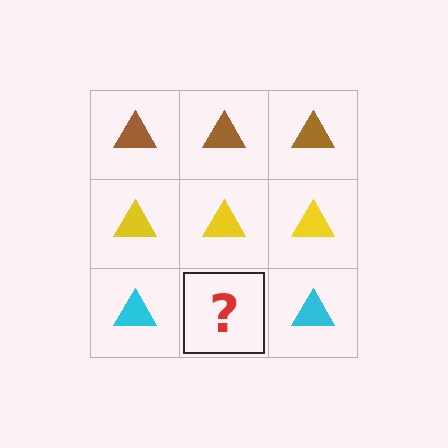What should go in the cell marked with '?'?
The missing cell should contain a cyan triangle.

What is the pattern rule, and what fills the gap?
The rule is that each row has a consistent color. The gap should be filled with a cyan triangle.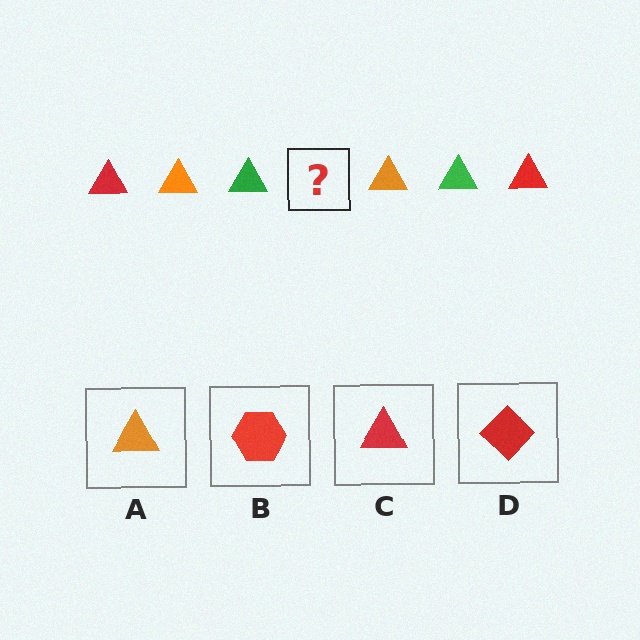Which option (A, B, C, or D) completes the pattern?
C.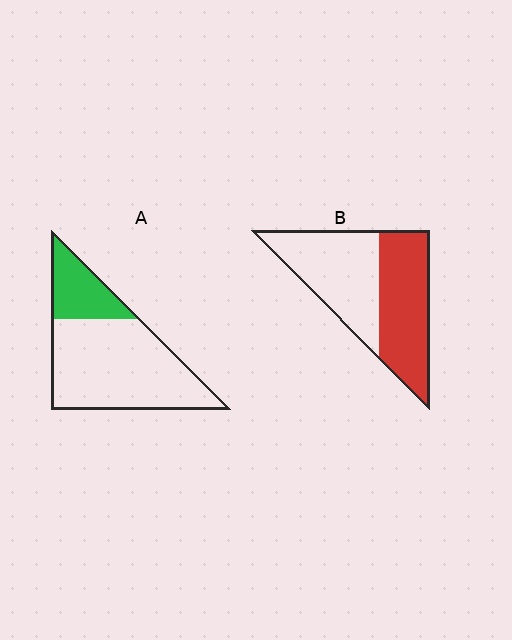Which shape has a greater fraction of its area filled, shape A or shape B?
Shape B.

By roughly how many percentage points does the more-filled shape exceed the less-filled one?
By roughly 25 percentage points (B over A).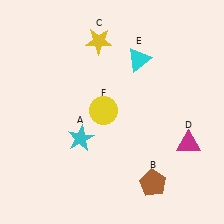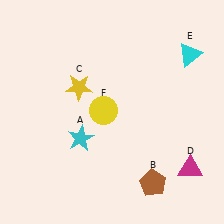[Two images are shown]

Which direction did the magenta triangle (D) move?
The magenta triangle (D) moved down.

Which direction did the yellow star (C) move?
The yellow star (C) moved down.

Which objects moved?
The objects that moved are: the yellow star (C), the magenta triangle (D), the cyan triangle (E).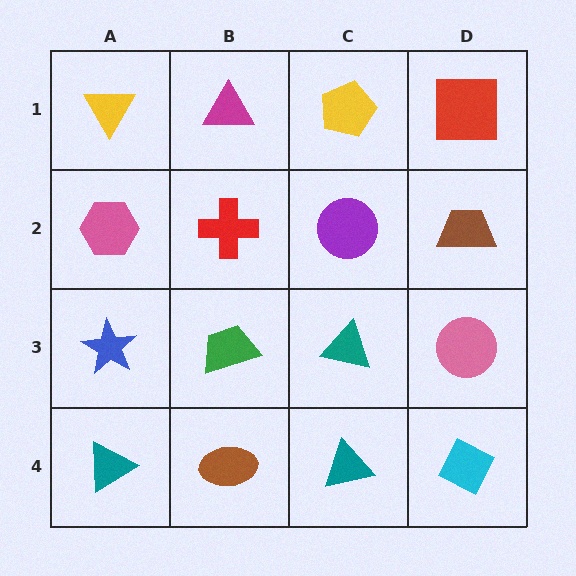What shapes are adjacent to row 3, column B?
A red cross (row 2, column B), a brown ellipse (row 4, column B), a blue star (row 3, column A), a teal triangle (row 3, column C).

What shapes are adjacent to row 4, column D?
A pink circle (row 3, column D), a teal triangle (row 4, column C).